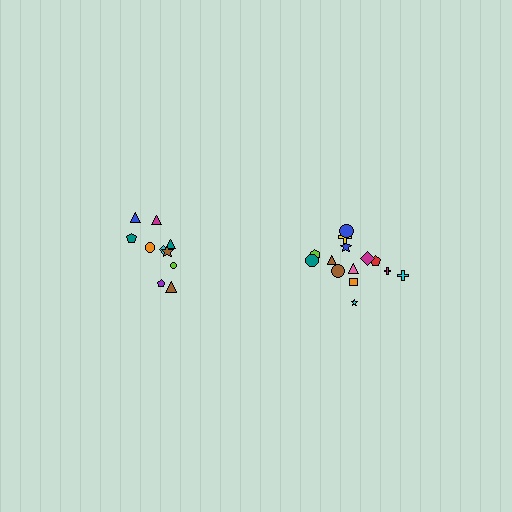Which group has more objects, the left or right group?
The right group.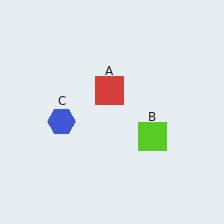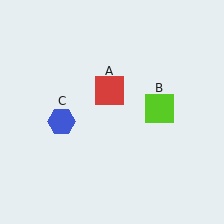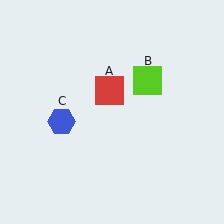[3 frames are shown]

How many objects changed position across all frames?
1 object changed position: lime square (object B).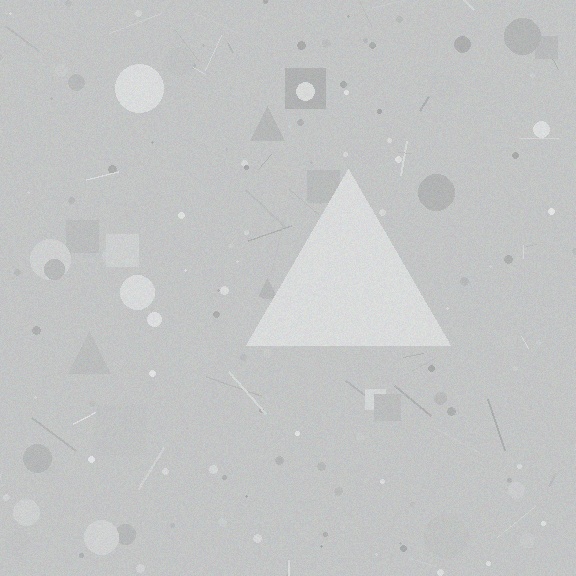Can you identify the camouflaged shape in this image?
The camouflaged shape is a triangle.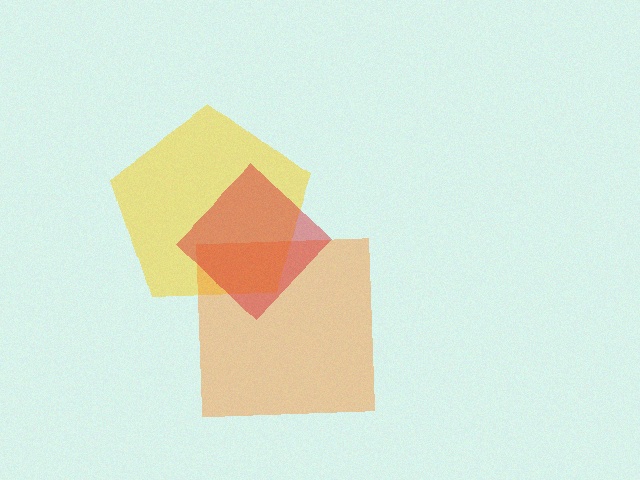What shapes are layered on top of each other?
The layered shapes are: a yellow pentagon, an orange square, a red diamond.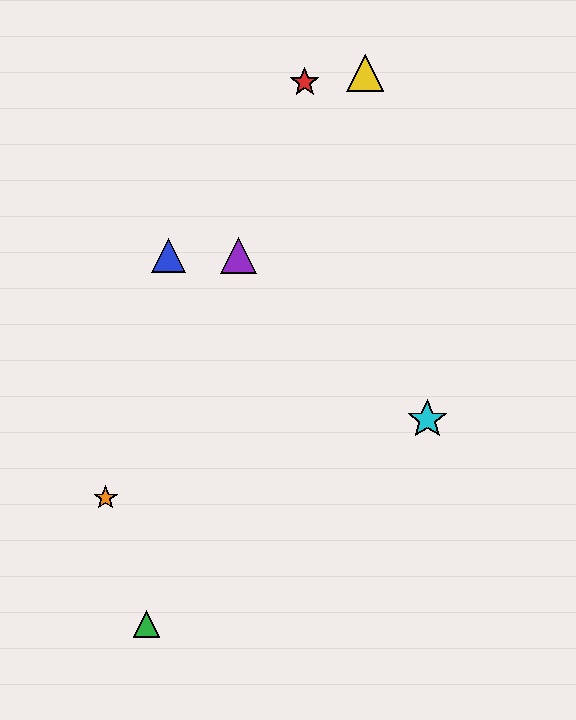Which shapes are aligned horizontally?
The blue triangle, the purple triangle are aligned horizontally.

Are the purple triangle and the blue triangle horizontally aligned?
Yes, both are at y≈255.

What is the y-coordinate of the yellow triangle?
The yellow triangle is at y≈73.